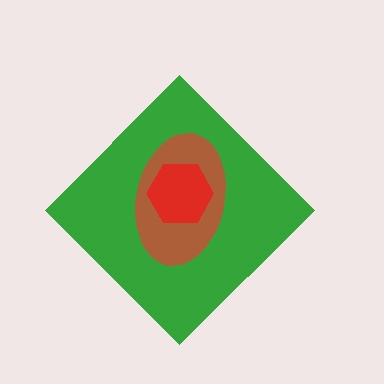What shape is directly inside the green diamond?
The brown ellipse.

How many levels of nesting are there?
3.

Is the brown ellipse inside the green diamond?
Yes.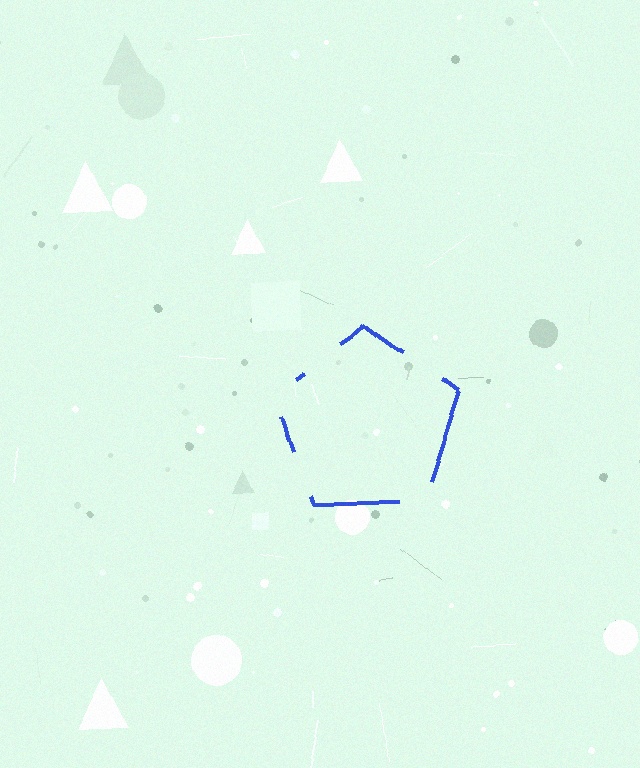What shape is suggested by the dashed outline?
The dashed outline suggests a pentagon.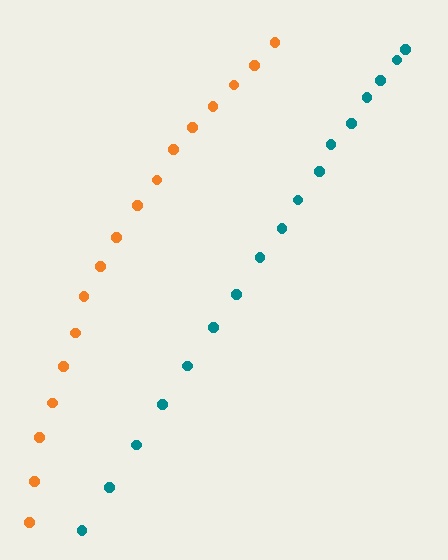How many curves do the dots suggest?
There are 2 distinct paths.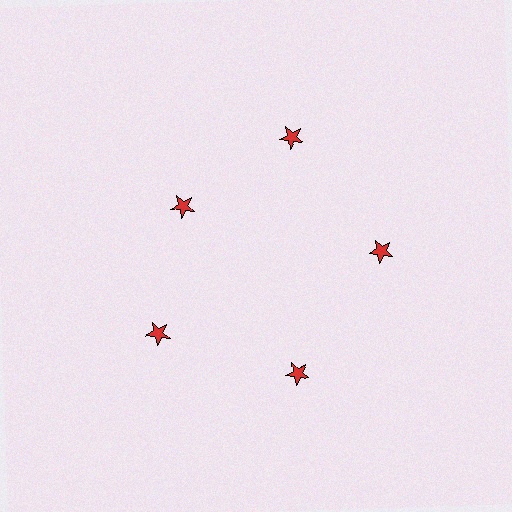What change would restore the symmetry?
The symmetry would be restored by moving it outward, back onto the ring so that all 5 stars sit at equal angles and equal distance from the center.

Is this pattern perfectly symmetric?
No. The 5 red stars are arranged in a ring, but one element near the 10 o'clock position is pulled inward toward the center, breaking the 5-fold rotational symmetry.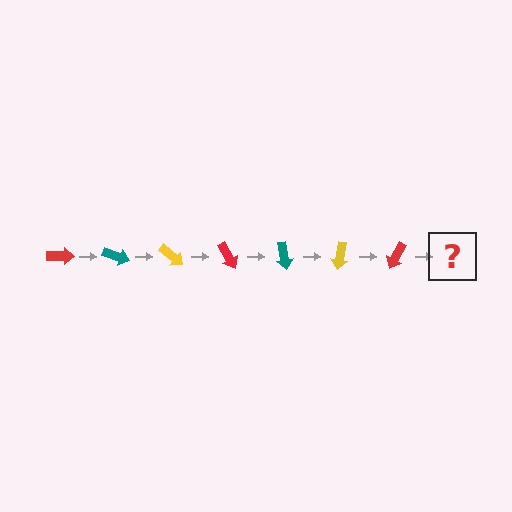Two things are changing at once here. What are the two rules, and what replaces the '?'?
The two rules are that it rotates 20 degrees each step and the color cycles through red, teal, and yellow. The '?' should be a teal arrow, rotated 140 degrees from the start.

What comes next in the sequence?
The next element should be a teal arrow, rotated 140 degrees from the start.